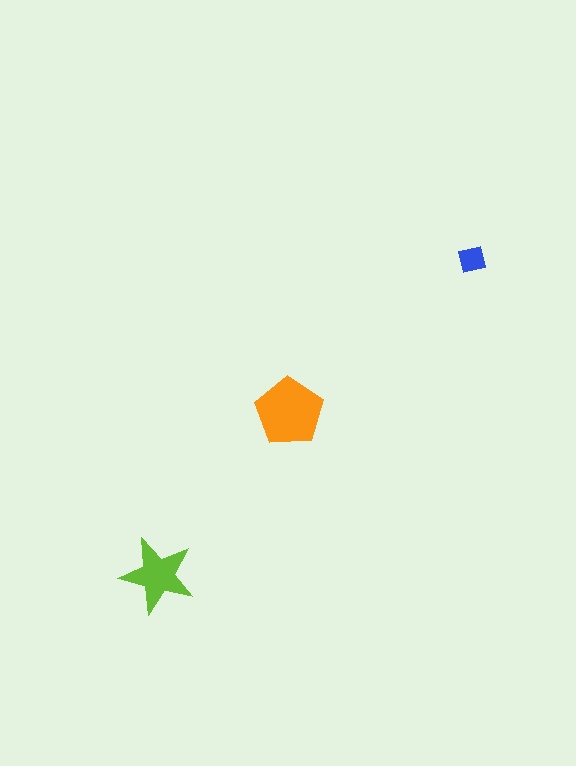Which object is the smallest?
The blue square.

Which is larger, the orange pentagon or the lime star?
The orange pentagon.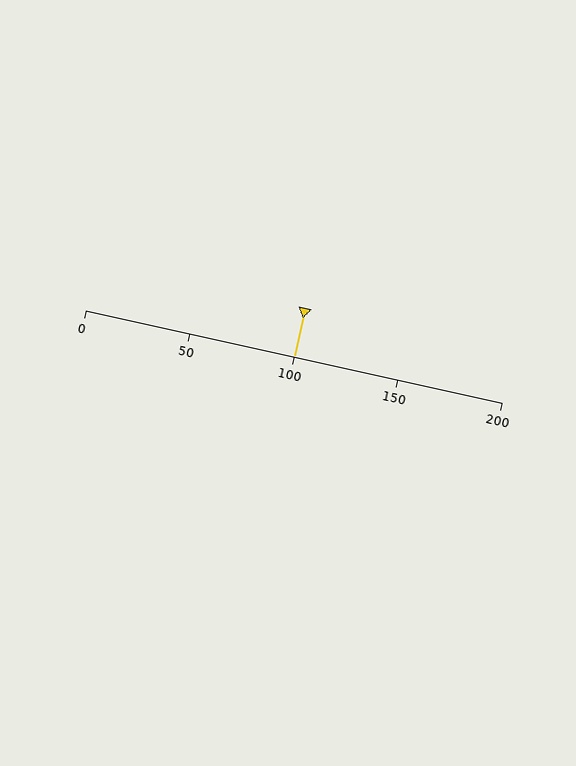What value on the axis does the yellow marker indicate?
The marker indicates approximately 100.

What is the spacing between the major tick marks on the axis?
The major ticks are spaced 50 apart.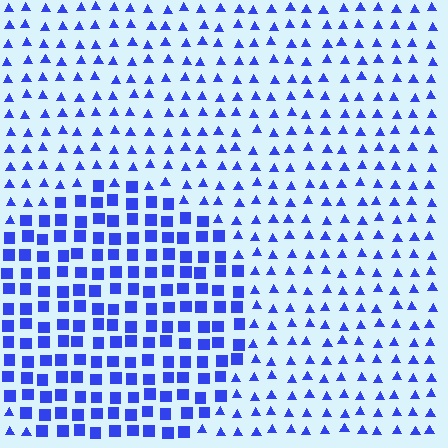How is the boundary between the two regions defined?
The boundary is defined by a change in element shape: squares inside vs. triangles outside. All elements share the same color and spacing.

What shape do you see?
I see a circle.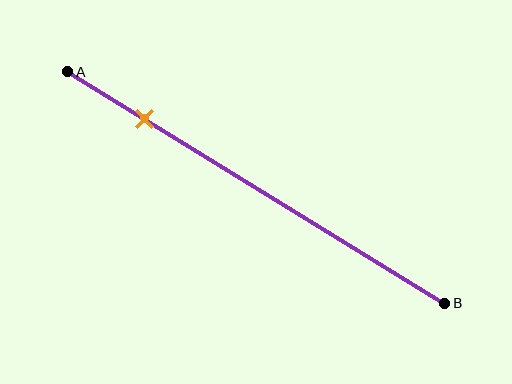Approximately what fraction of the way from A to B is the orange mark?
The orange mark is approximately 20% of the way from A to B.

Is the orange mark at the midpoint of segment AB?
No, the mark is at about 20% from A, not at the 50% midpoint.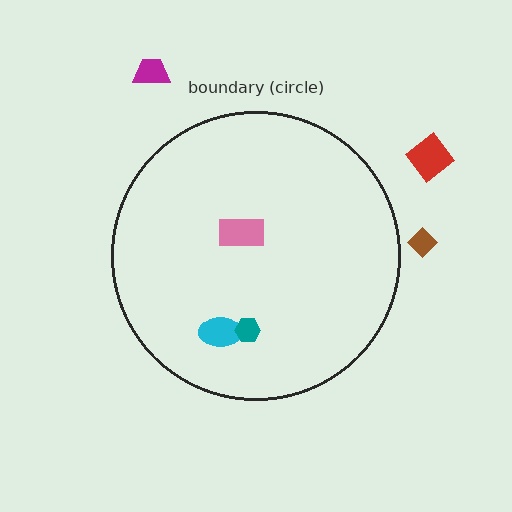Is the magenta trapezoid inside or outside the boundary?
Outside.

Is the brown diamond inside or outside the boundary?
Outside.